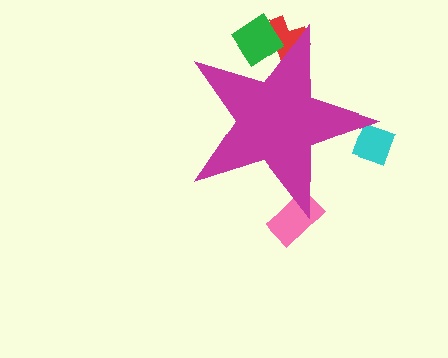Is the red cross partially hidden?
Yes, the red cross is partially hidden behind the magenta star.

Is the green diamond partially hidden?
Yes, the green diamond is partially hidden behind the magenta star.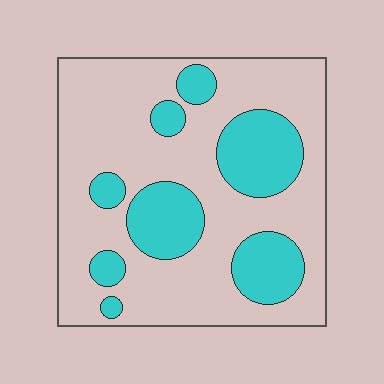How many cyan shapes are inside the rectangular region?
8.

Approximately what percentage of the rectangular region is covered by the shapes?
Approximately 30%.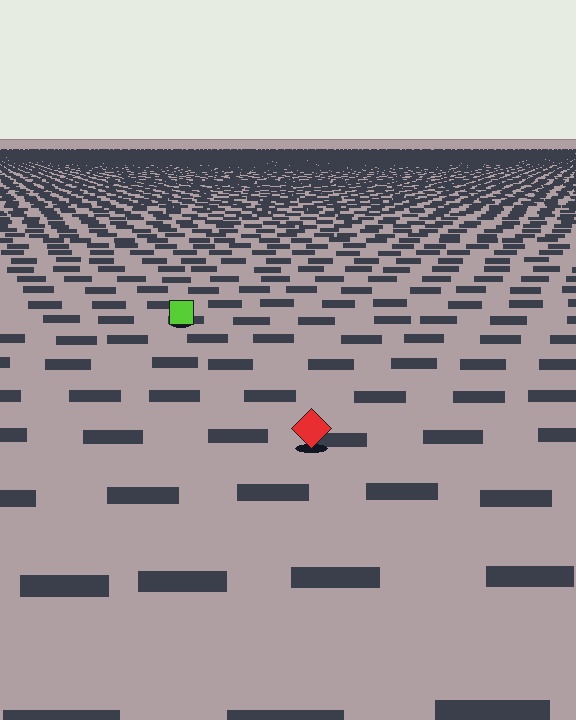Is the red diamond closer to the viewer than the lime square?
Yes. The red diamond is closer — you can tell from the texture gradient: the ground texture is coarser near it.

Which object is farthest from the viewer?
The lime square is farthest from the viewer. It appears smaller and the ground texture around it is denser.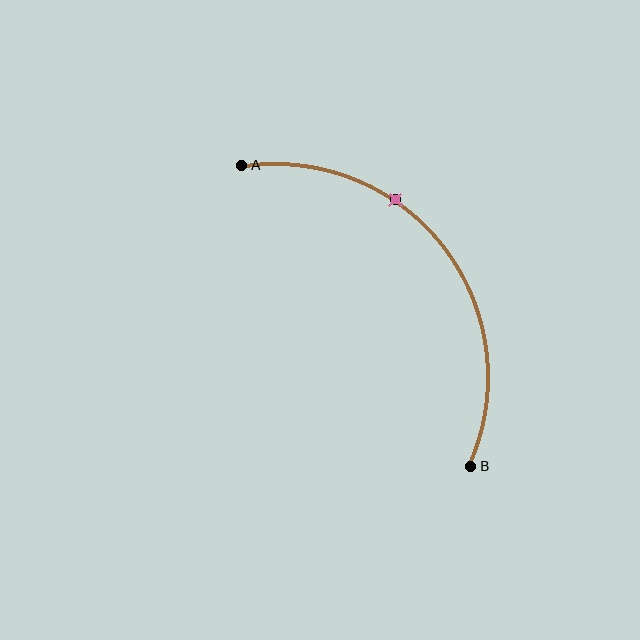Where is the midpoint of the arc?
The arc midpoint is the point on the curve farthest from the straight line joining A and B. It sits above and to the right of that line.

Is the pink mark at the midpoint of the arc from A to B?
No. The pink mark lies on the arc but is closer to endpoint A. The arc midpoint would be at the point on the curve equidistant along the arc from both A and B.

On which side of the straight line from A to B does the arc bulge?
The arc bulges above and to the right of the straight line connecting A and B.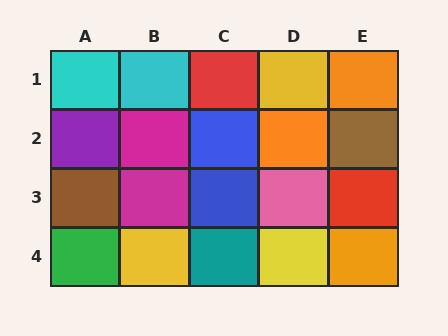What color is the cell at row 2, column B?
Magenta.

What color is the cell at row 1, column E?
Orange.